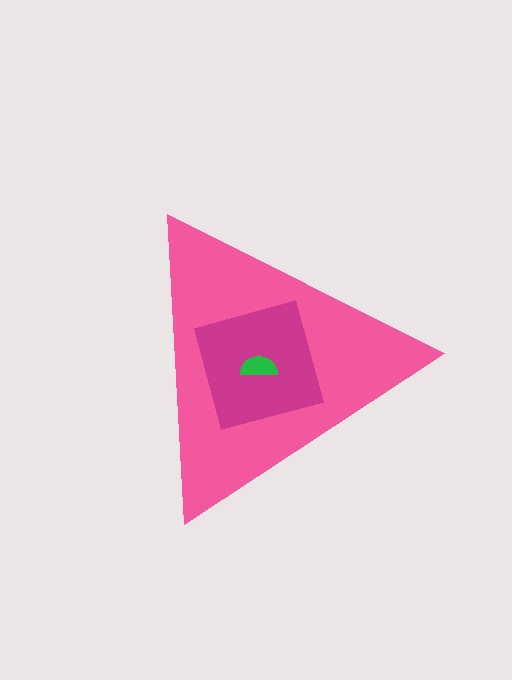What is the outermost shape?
The pink triangle.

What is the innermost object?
The green semicircle.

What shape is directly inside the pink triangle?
The magenta diamond.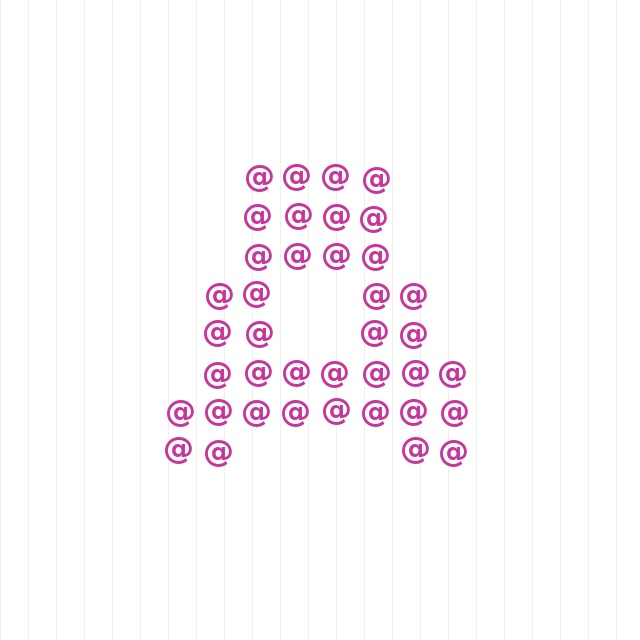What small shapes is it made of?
It is made of small at signs.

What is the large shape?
The large shape is the letter A.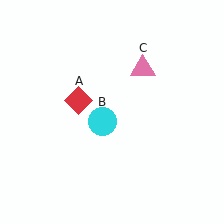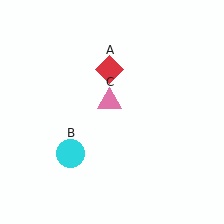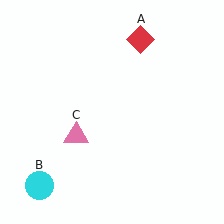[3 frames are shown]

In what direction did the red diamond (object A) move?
The red diamond (object A) moved up and to the right.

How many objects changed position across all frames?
3 objects changed position: red diamond (object A), cyan circle (object B), pink triangle (object C).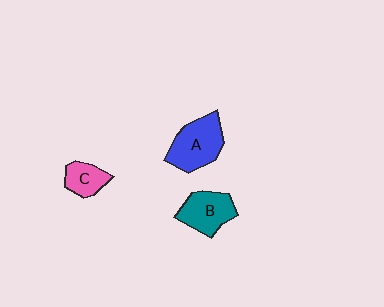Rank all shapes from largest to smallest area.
From largest to smallest: A (blue), B (teal), C (pink).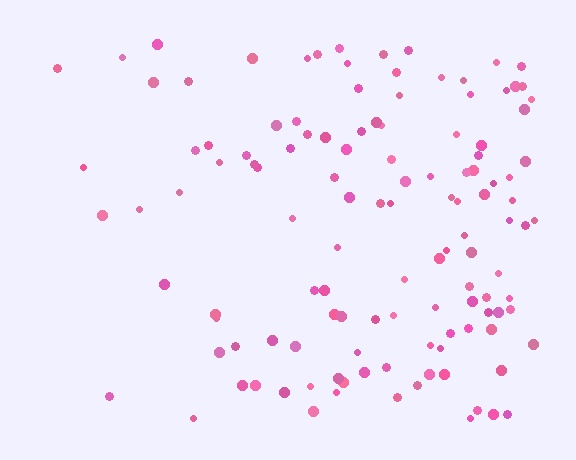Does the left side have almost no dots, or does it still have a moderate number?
Still a moderate number, just noticeably fewer than the right.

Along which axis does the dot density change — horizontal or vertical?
Horizontal.